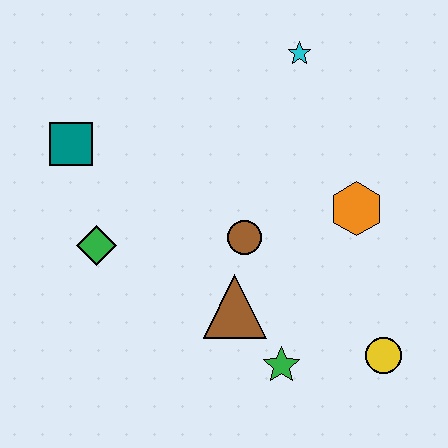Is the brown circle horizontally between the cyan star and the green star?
No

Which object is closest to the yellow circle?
The green star is closest to the yellow circle.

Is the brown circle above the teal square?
No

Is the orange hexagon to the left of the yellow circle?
Yes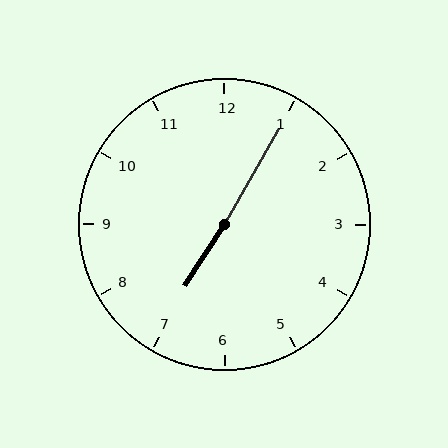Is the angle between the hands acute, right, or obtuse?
It is obtuse.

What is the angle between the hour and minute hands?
Approximately 178 degrees.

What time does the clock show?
7:05.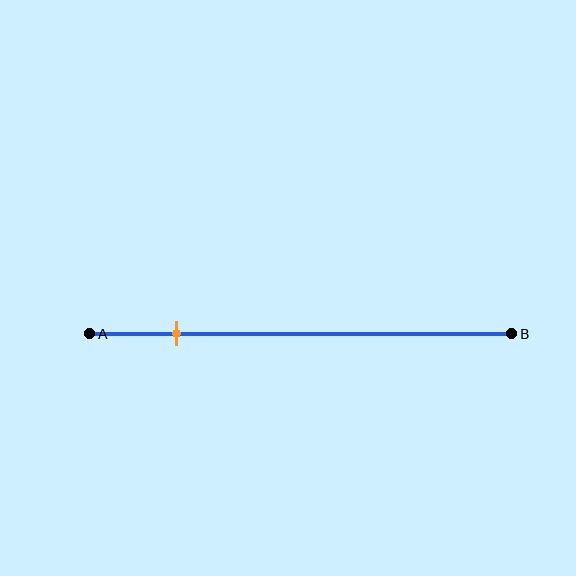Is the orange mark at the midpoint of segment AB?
No, the mark is at about 20% from A, not at the 50% midpoint.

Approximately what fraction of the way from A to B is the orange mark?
The orange mark is approximately 20% of the way from A to B.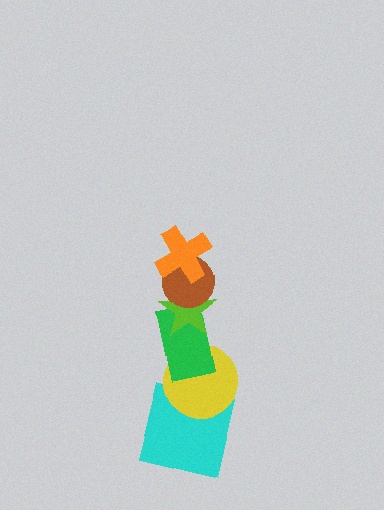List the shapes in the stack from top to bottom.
From top to bottom: the orange cross, the brown circle, the lime star, the green rectangle, the yellow circle, the cyan square.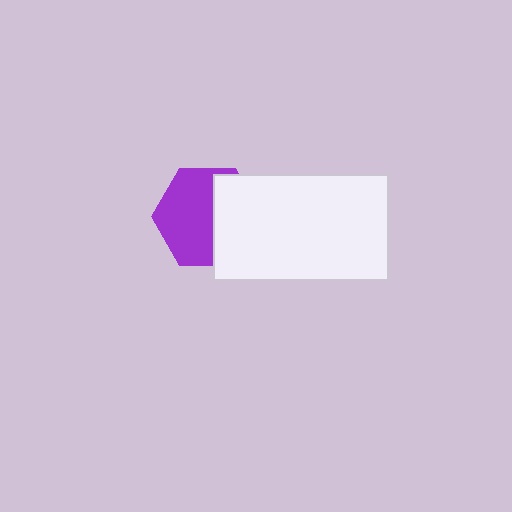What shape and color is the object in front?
The object in front is a white rectangle.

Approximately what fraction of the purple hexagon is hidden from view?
Roughly 41% of the purple hexagon is hidden behind the white rectangle.